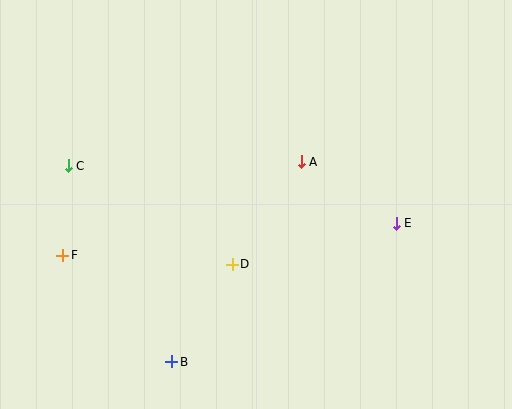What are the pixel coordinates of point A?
Point A is at (301, 162).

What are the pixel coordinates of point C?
Point C is at (68, 166).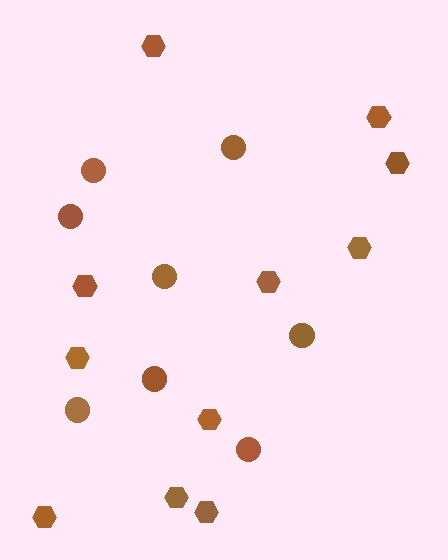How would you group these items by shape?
There are 2 groups: one group of hexagons (11) and one group of circles (8).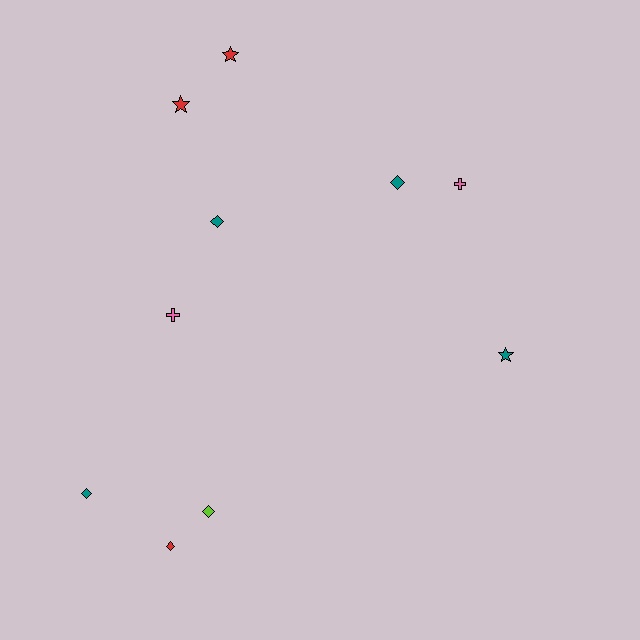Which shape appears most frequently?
Diamond, with 5 objects.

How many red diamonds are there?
There is 1 red diamond.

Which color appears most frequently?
Teal, with 4 objects.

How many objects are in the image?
There are 10 objects.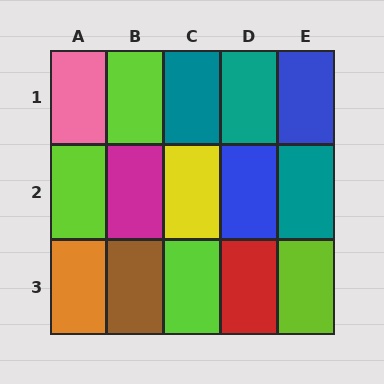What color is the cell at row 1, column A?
Pink.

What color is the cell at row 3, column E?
Lime.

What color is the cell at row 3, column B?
Brown.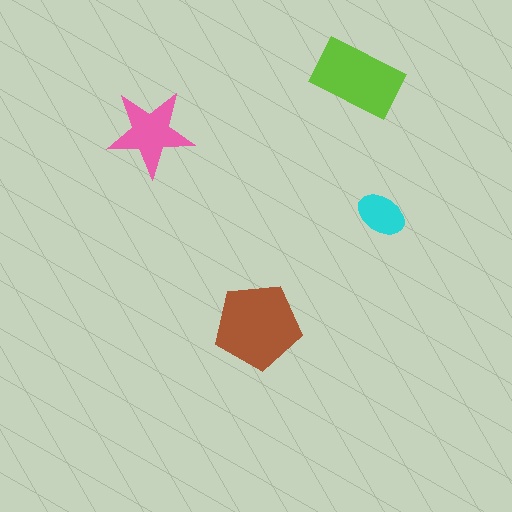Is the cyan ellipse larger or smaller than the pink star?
Smaller.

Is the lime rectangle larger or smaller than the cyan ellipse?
Larger.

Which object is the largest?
The brown pentagon.